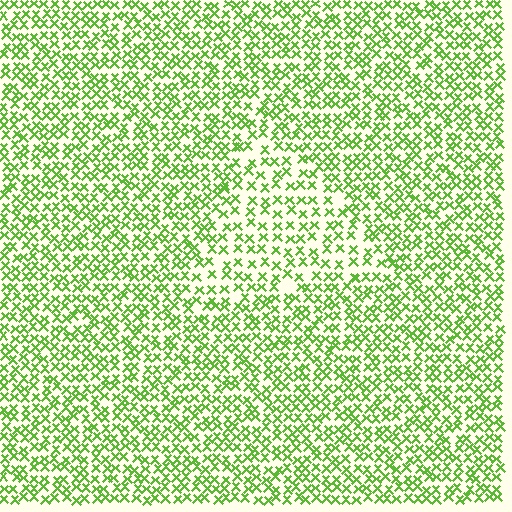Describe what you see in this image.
The image contains small lime elements arranged at two different densities. A triangle-shaped region is visible where the elements are less densely packed than the surrounding area.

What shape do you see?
I see a triangle.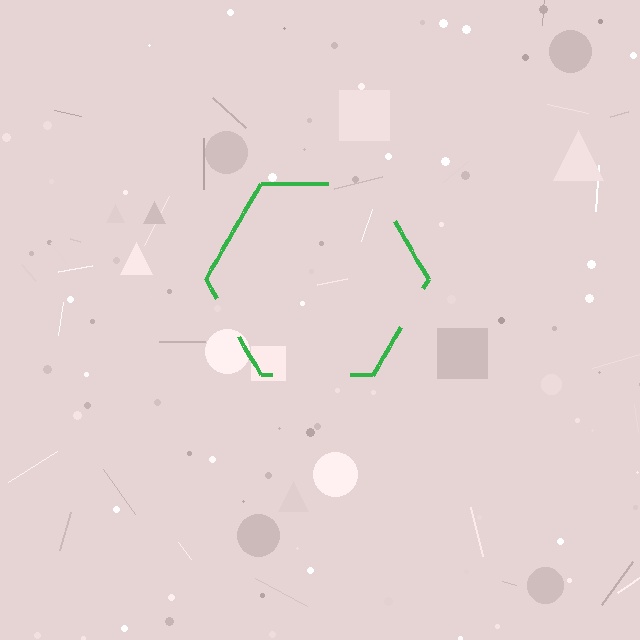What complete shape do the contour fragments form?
The contour fragments form a hexagon.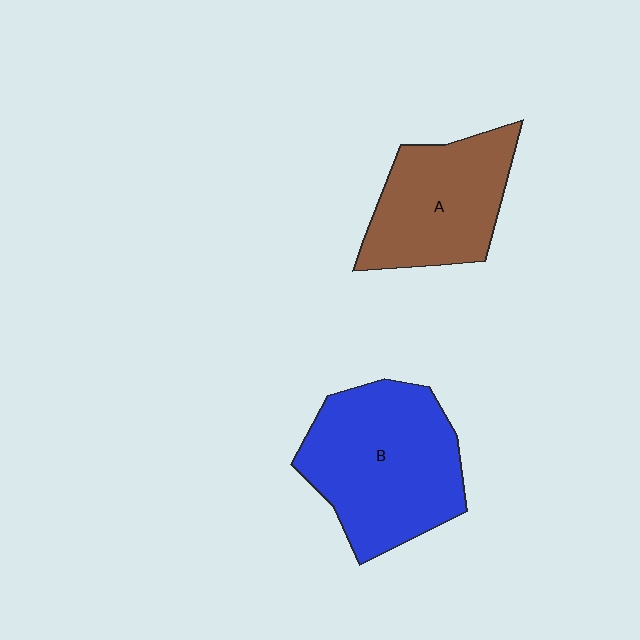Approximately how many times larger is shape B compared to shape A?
Approximately 1.3 times.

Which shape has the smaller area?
Shape A (brown).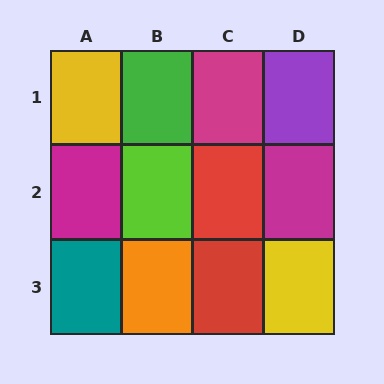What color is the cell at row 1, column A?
Yellow.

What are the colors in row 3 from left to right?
Teal, orange, red, yellow.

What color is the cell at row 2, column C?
Red.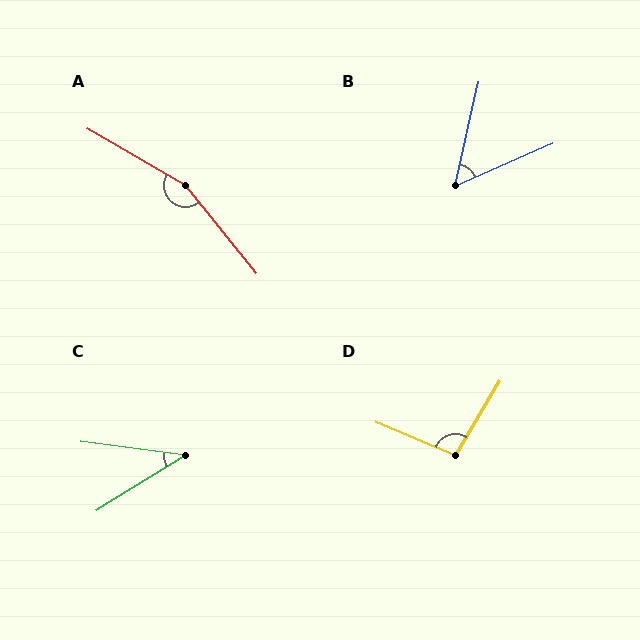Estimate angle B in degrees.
Approximately 53 degrees.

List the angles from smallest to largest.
C (39°), B (53°), D (98°), A (159°).